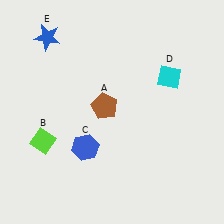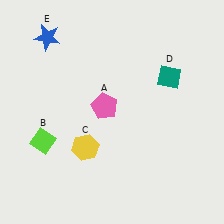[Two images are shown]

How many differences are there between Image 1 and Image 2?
There are 3 differences between the two images.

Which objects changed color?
A changed from brown to pink. C changed from blue to yellow. D changed from cyan to teal.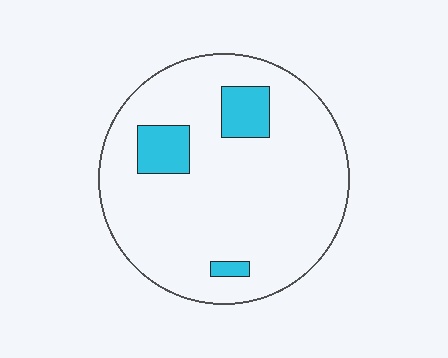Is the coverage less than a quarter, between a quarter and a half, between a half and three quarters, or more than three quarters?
Less than a quarter.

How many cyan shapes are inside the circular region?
3.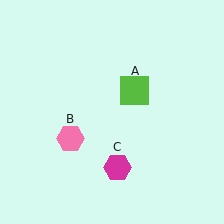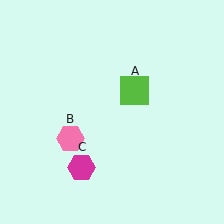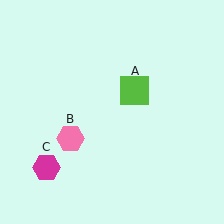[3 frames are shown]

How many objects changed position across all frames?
1 object changed position: magenta hexagon (object C).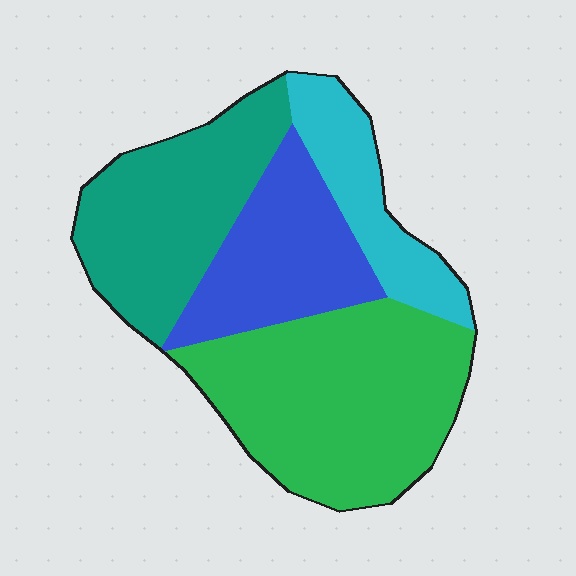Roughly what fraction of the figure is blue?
Blue covers roughly 20% of the figure.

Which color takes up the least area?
Cyan, at roughly 15%.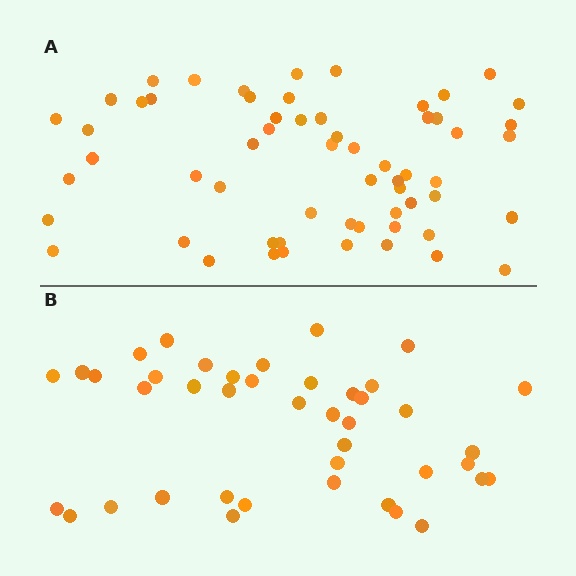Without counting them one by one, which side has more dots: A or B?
Region A (the top region) has more dots.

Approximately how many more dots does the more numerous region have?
Region A has approximately 20 more dots than region B.